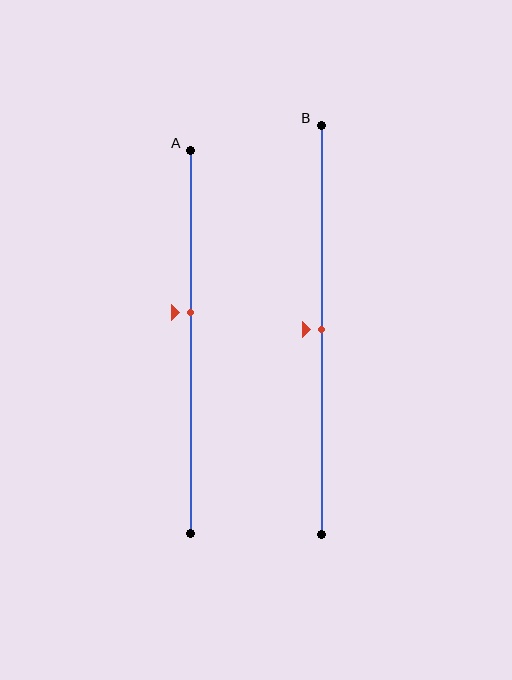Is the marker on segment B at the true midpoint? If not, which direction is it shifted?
Yes, the marker on segment B is at the true midpoint.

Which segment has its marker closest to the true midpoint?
Segment B has its marker closest to the true midpoint.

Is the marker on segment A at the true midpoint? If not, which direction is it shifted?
No, the marker on segment A is shifted upward by about 8% of the segment length.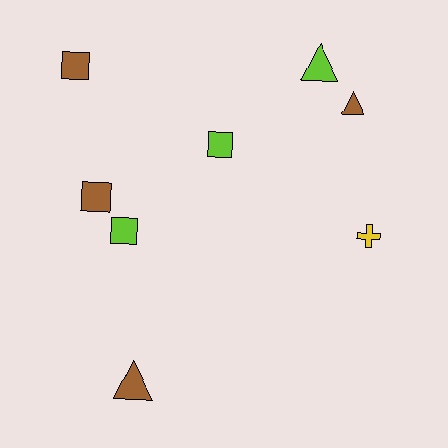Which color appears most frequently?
Brown, with 4 objects.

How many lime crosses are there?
There are no lime crosses.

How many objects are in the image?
There are 8 objects.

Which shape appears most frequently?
Square, with 4 objects.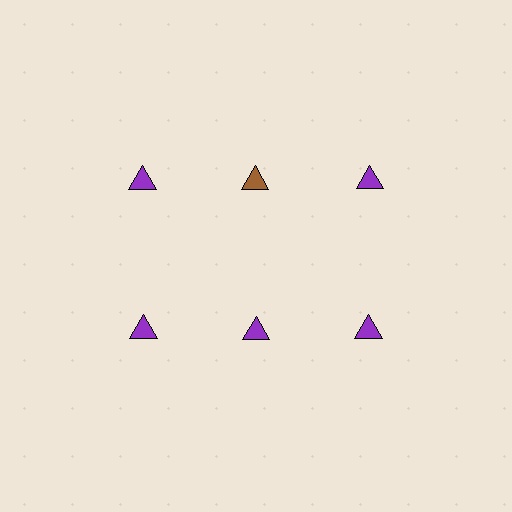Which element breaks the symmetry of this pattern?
The brown triangle in the top row, second from left column breaks the symmetry. All other shapes are purple triangles.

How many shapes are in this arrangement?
There are 6 shapes arranged in a grid pattern.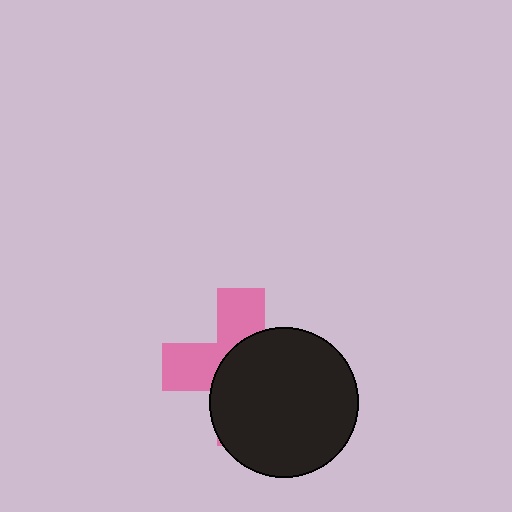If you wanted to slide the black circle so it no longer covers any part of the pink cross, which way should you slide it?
Slide it toward the lower-right — that is the most direct way to separate the two shapes.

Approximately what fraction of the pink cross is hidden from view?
Roughly 59% of the pink cross is hidden behind the black circle.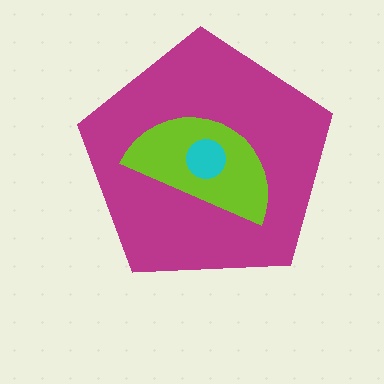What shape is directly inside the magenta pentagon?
The lime semicircle.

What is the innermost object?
The cyan circle.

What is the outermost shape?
The magenta pentagon.